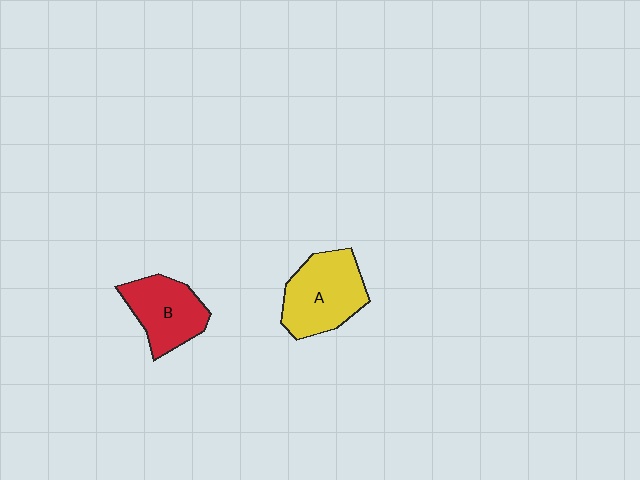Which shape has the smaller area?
Shape B (red).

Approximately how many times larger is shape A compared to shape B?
Approximately 1.2 times.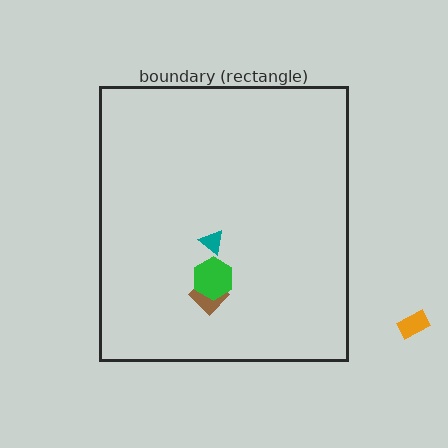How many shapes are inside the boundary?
3 inside, 1 outside.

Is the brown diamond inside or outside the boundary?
Inside.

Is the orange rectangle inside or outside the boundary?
Outside.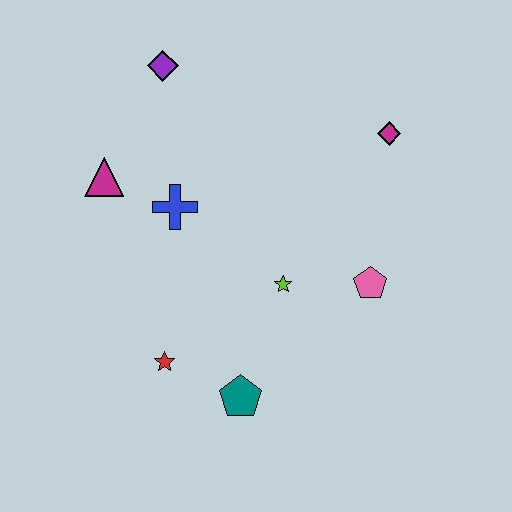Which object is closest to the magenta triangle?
The blue cross is closest to the magenta triangle.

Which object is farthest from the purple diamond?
The teal pentagon is farthest from the purple diamond.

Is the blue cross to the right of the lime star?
No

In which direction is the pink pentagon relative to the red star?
The pink pentagon is to the right of the red star.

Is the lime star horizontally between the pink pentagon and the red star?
Yes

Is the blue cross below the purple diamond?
Yes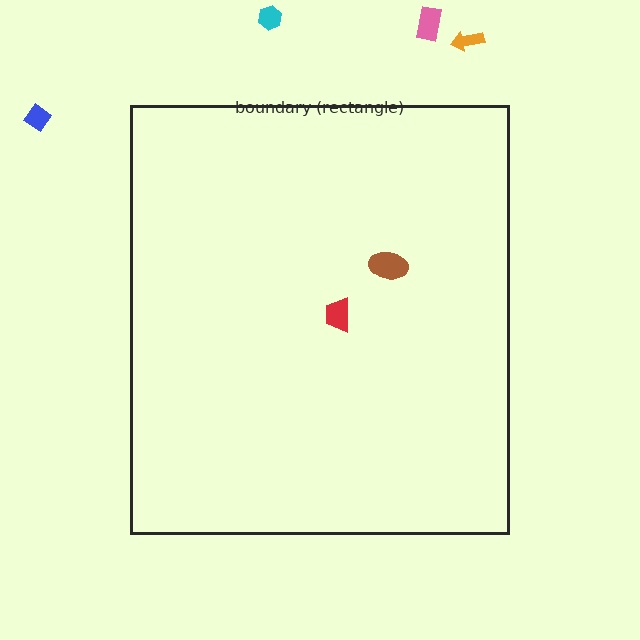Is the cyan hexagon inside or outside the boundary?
Outside.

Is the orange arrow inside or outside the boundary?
Outside.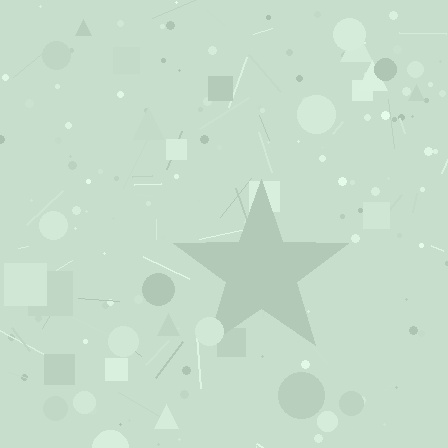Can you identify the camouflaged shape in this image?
The camouflaged shape is a star.